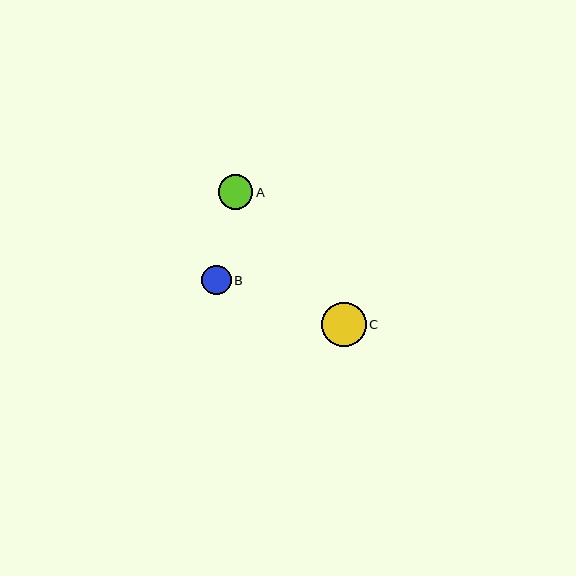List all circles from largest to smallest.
From largest to smallest: C, A, B.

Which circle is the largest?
Circle C is the largest with a size of approximately 45 pixels.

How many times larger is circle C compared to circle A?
Circle C is approximately 1.3 times the size of circle A.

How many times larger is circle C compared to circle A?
Circle C is approximately 1.3 times the size of circle A.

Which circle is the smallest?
Circle B is the smallest with a size of approximately 29 pixels.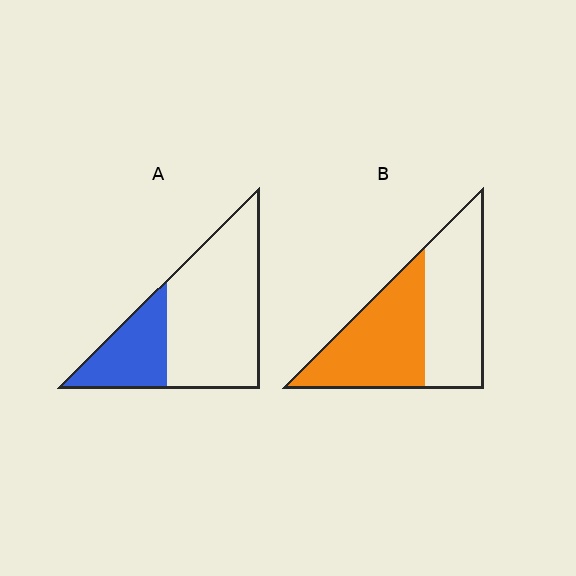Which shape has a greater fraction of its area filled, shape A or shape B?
Shape B.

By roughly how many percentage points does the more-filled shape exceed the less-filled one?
By roughly 20 percentage points (B over A).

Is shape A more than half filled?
No.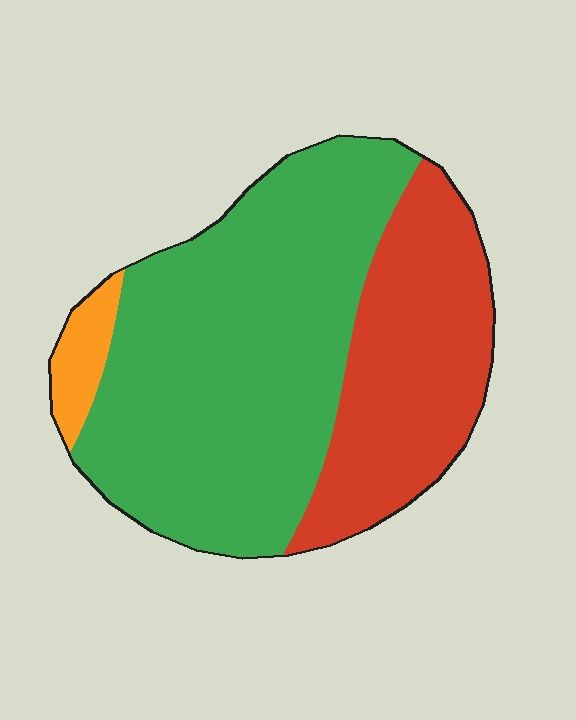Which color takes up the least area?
Orange, at roughly 5%.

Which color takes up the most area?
Green, at roughly 65%.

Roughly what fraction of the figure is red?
Red covers roughly 30% of the figure.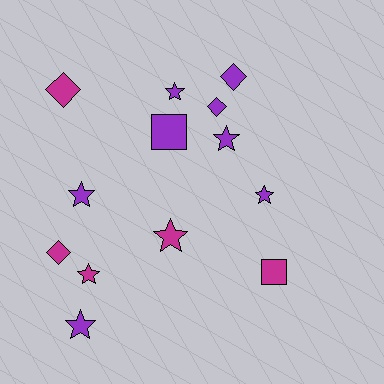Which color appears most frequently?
Purple, with 8 objects.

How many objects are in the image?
There are 13 objects.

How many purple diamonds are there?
There are 2 purple diamonds.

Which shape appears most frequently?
Star, with 7 objects.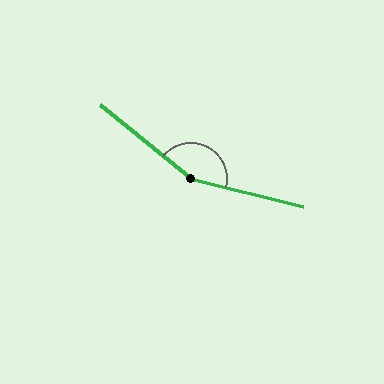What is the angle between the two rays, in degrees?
Approximately 155 degrees.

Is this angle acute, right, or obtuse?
It is obtuse.